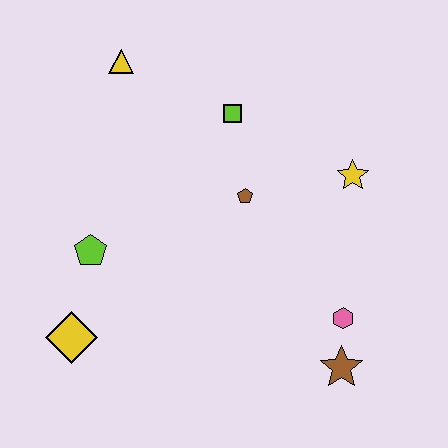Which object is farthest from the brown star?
The yellow triangle is farthest from the brown star.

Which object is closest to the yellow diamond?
The lime pentagon is closest to the yellow diamond.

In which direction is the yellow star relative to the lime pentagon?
The yellow star is to the right of the lime pentagon.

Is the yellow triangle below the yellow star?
No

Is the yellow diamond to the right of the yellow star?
No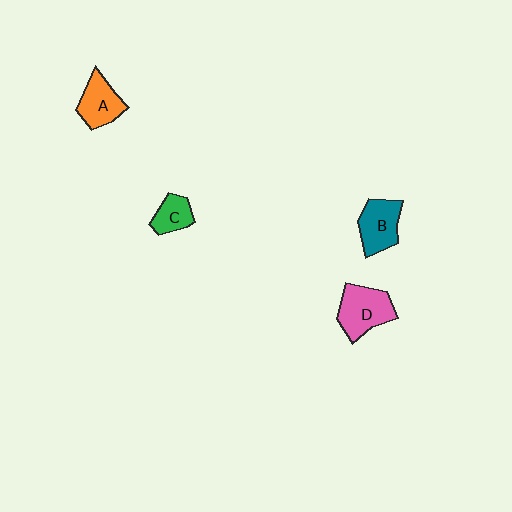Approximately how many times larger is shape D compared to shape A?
Approximately 1.3 times.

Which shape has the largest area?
Shape D (pink).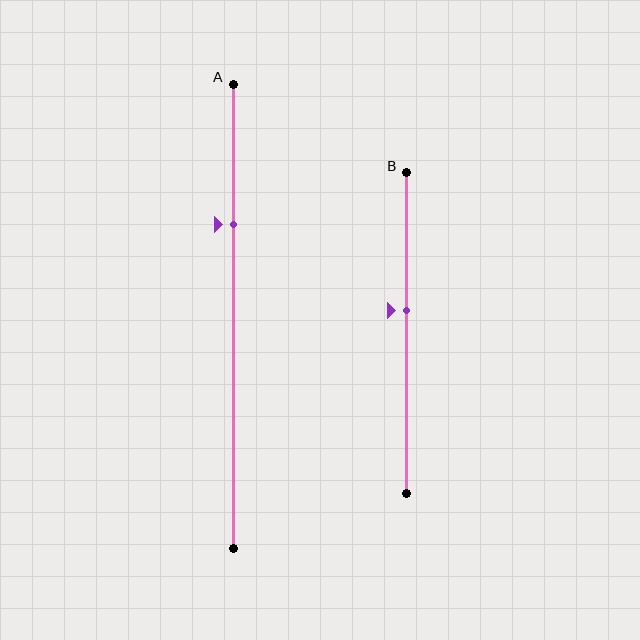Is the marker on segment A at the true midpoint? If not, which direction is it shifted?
No, the marker on segment A is shifted upward by about 20% of the segment length.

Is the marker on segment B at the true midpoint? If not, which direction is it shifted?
No, the marker on segment B is shifted upward by about 7% of the segment length.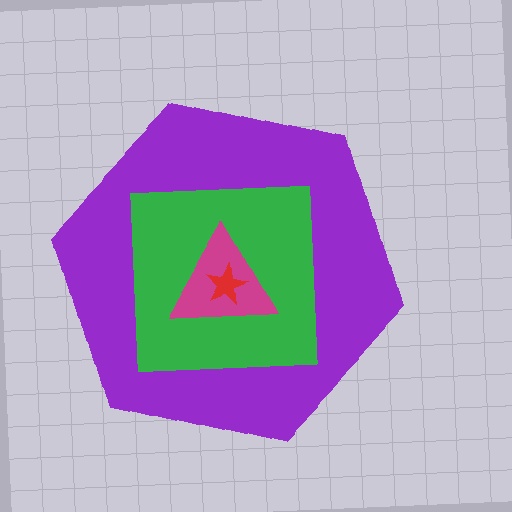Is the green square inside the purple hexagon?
Yes.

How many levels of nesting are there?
4.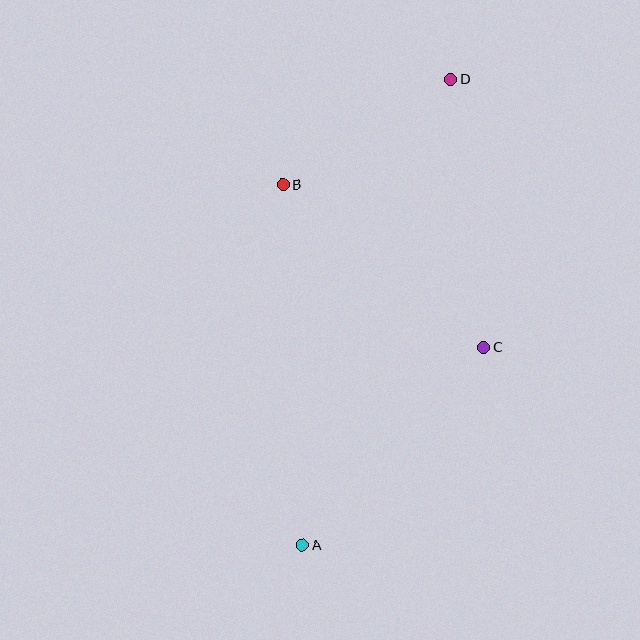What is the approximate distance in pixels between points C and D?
The distance between C and D is approximately 270 pixels.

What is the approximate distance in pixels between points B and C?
The distance between B and C is approximately 258 pixels.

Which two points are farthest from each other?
Points A and D are farthest from each other.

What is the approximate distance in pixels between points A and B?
The distance between A and B is approximately 361 pixels.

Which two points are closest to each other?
Points B and D are closest to each other.